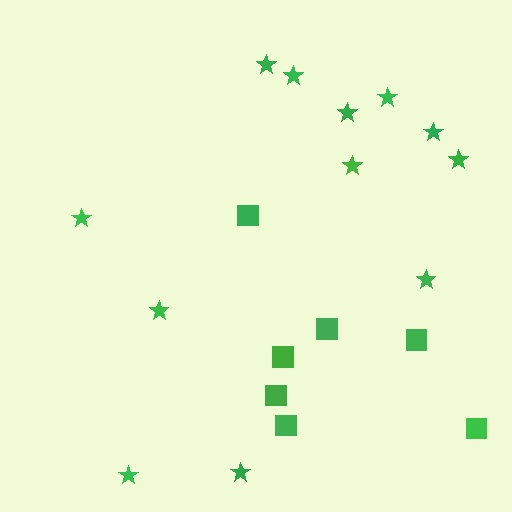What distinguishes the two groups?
There are 2 groups: one group of stars (12) and one group of squares (7).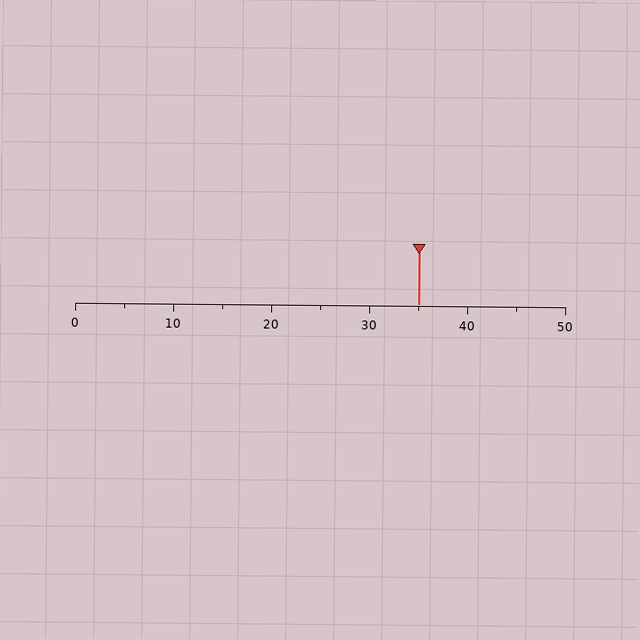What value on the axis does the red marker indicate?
The marker indicates approximately 35.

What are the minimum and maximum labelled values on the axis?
The axis runs from 0 to 50.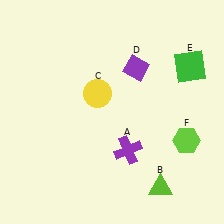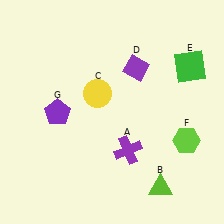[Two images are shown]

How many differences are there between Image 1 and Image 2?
There is 1 difference between the two images.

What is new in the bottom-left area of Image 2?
A purple pentagon (G) was added in the bottom-left area of Image 2.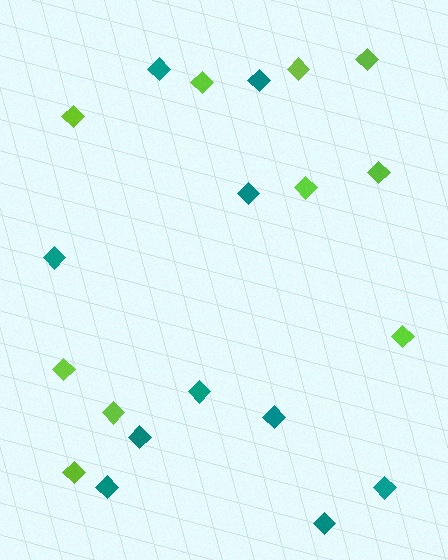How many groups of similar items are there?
There are 2 groups: one group of lime diamonds (10) and one group of teal diamonds (10).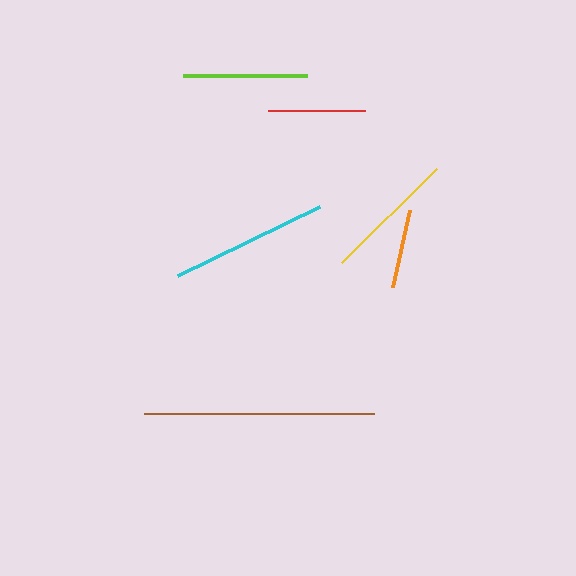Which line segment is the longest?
The brown line is the longest at approximately 230 pixels.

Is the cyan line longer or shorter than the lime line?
The cyan line is longer than the lime line.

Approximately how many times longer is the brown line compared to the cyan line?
The brown line is approximately 1.5 times the length of the cyan line.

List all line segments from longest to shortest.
From longest to shortest: brown, cyan, yellow, lime, red, orange.